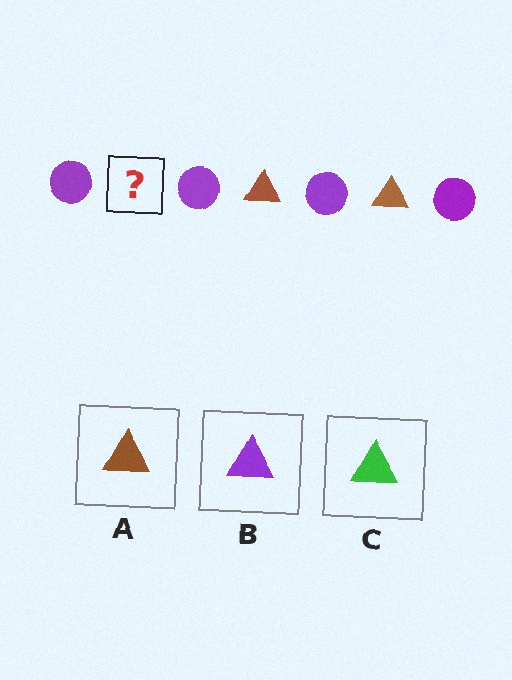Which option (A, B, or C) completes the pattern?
A.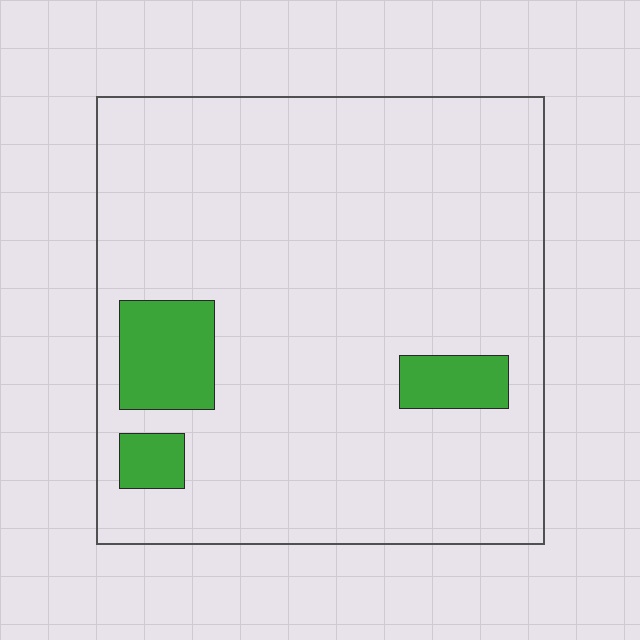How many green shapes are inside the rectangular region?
3.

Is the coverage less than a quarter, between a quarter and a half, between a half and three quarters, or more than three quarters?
Less than a quarter.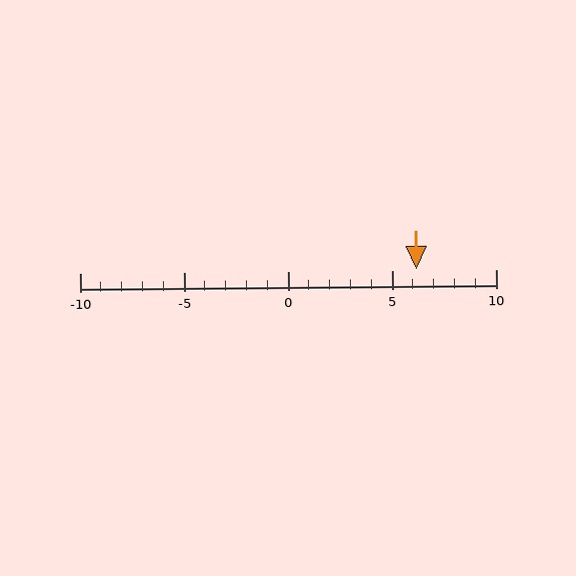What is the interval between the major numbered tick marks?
The major tick marks are spaced 5 units apart.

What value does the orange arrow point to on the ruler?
The orange arrow points to approximately 6.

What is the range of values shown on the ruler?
The ruler shows values from -10 to 10.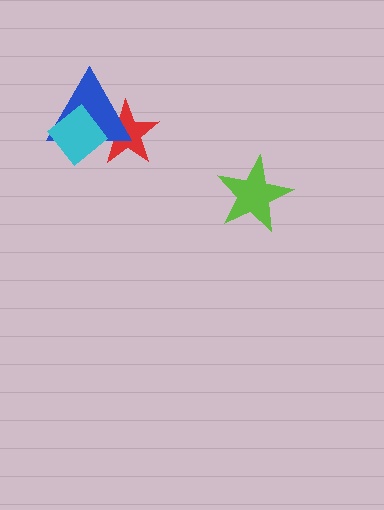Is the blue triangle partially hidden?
Yes, it is partially covered by another shape.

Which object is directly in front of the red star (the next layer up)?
The blue triangle is directly in front of the red star.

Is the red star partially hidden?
Yes, it is partially covered by another shape.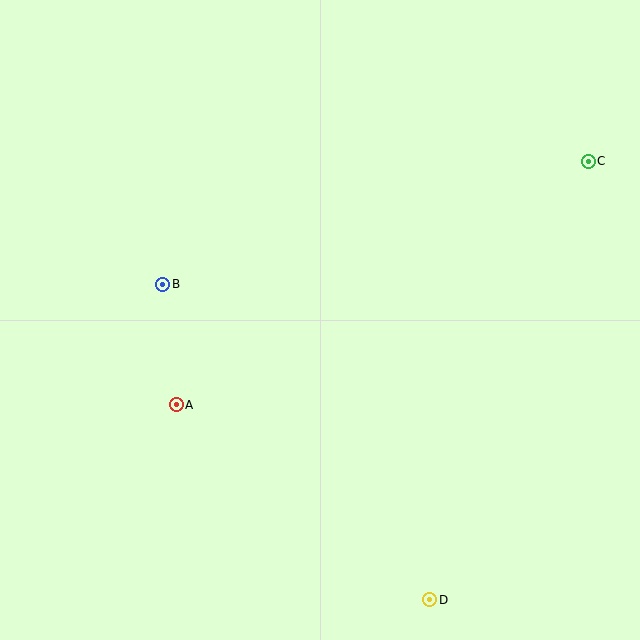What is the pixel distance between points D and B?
The distance between D and B is 413 pixels.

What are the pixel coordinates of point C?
Point C is at (588, 161).